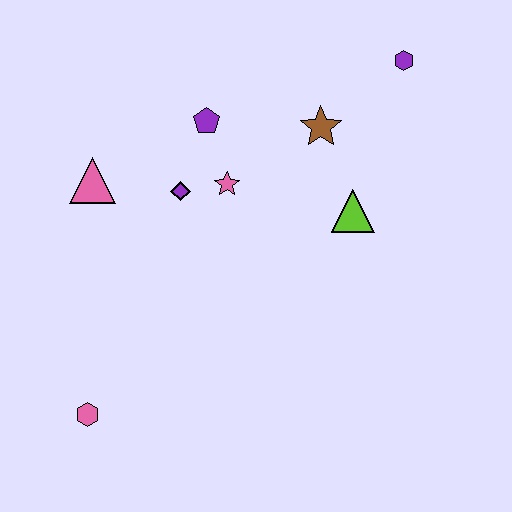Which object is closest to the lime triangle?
The brown star is closest to the lime triangle.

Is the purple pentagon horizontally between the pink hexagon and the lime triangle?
Yes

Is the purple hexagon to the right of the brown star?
Yes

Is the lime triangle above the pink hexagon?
Yes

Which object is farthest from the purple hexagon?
The pink hexagon is farthest from the purple hexagon.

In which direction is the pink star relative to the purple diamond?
The pink star is to the right of the purple diamond.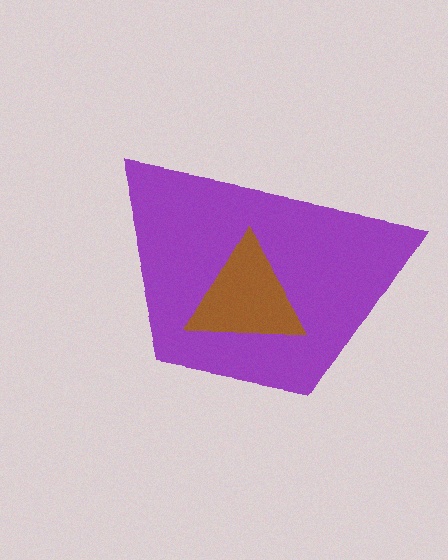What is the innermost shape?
The brown triangle.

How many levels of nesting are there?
2.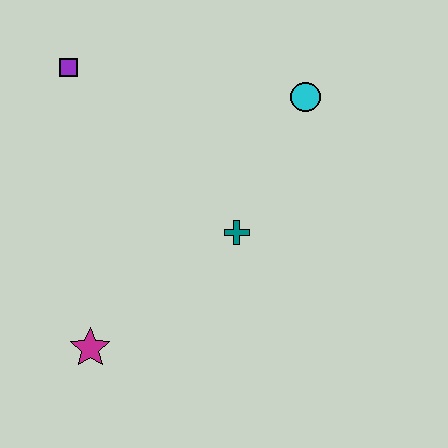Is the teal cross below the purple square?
Yes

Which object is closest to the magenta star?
The teal cross is closest to the magenta star.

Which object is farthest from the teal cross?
The purple square is farthest from the teal cross.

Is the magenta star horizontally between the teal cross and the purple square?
Yes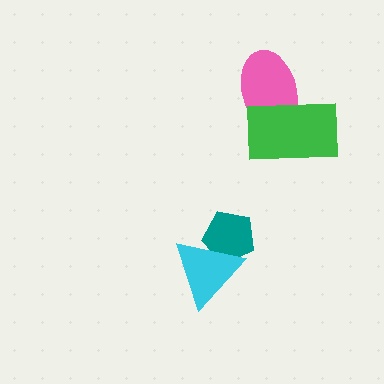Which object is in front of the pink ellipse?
The green rectangle is in front of the pink ellipse.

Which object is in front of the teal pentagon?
The cyan triangle is in front of the teal pentagon.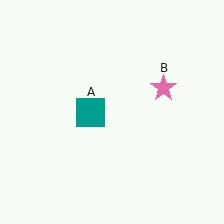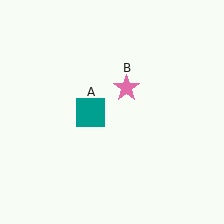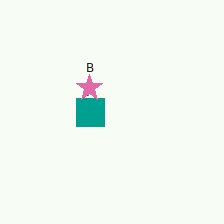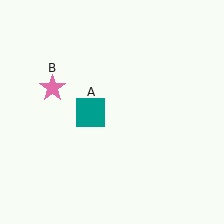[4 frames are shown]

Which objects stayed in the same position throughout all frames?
Teal square (object A) remained stationary.